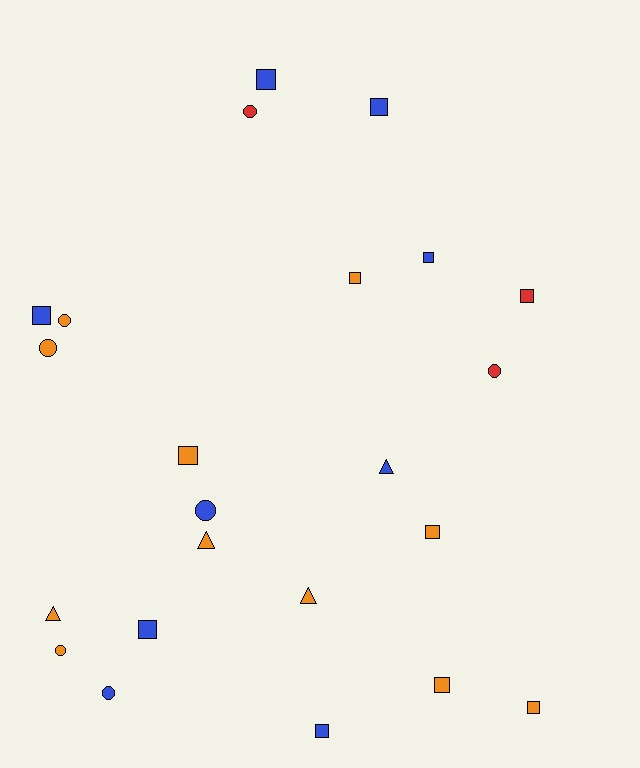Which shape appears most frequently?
Square, with 12 objects.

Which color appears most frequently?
Orange, with 11 objects.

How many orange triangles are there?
There are 3 orange triangles.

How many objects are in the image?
There are 23 objects.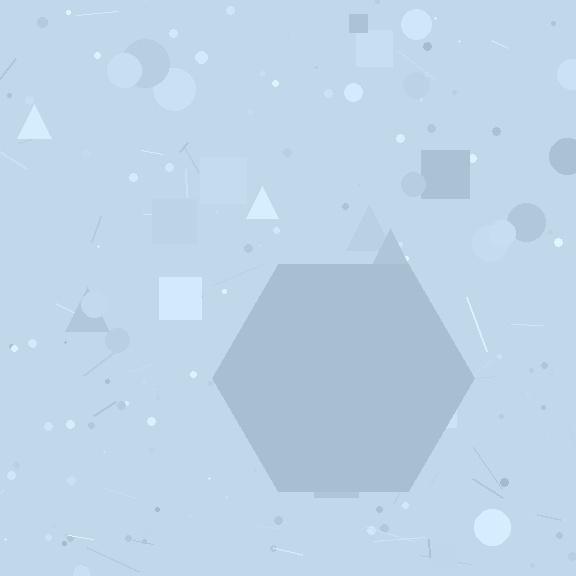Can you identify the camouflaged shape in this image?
The camouflaged shape is a hexagon.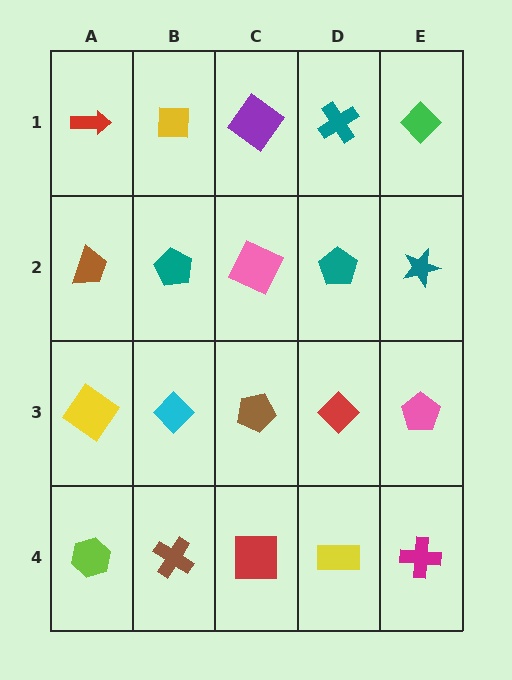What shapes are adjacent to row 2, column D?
A teal cross (row 1, column D), a red diamond (row 3, column D), a pink square (row 2, column C), a teal star (row 2, column E).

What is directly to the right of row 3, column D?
A pink pentagon.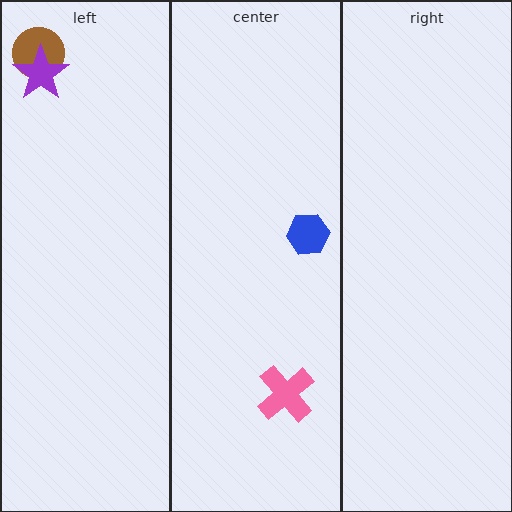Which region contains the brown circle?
The left region.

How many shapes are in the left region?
2.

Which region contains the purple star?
The left region.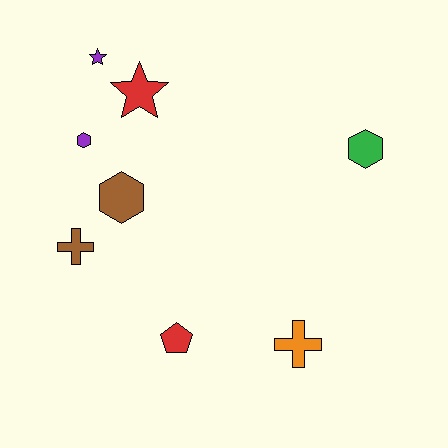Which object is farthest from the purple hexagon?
The orange cross is farthest from the purple hexagon.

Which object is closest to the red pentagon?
The orange cross is closest to the red pentagon.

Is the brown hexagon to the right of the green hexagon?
No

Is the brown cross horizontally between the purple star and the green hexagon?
No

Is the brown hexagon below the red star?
Yes